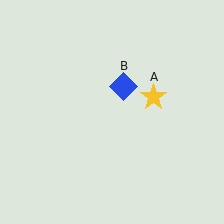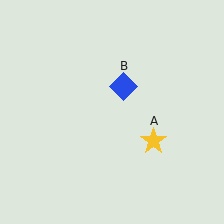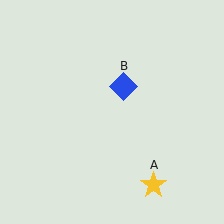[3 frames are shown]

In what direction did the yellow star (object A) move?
The yellow star (object A) moved down.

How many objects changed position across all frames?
1 object changed position: yellow star (object A).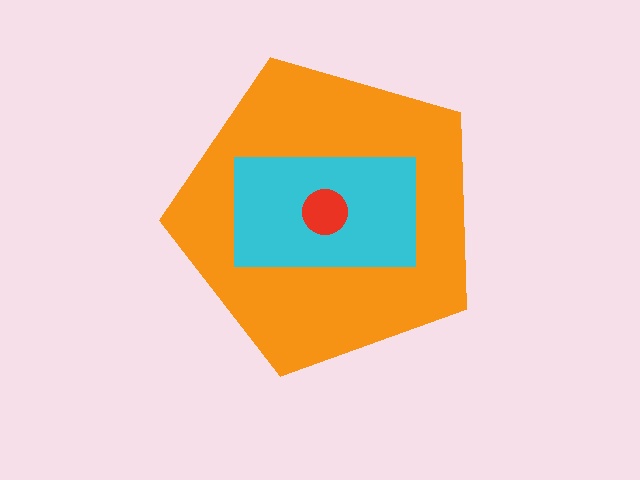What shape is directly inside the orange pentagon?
The cyan rectangle.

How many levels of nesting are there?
3.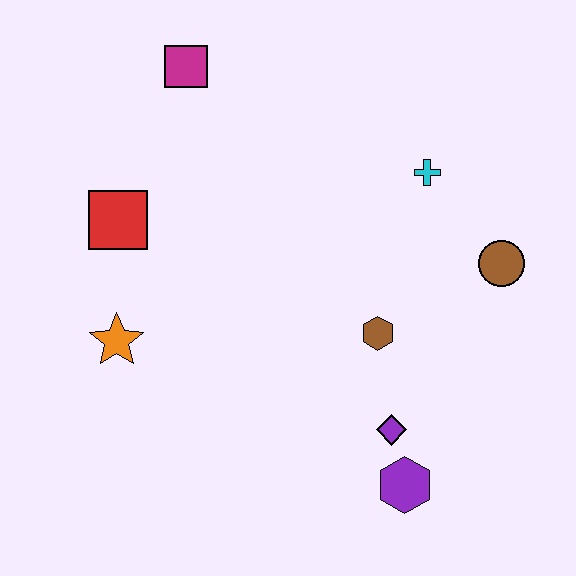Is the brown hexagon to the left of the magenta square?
No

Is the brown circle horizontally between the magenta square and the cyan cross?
No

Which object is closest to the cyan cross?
The brown circle is closest to the cyan cross.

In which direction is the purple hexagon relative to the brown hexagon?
The purple hexagon is below the brown hexagon.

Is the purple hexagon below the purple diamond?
Yes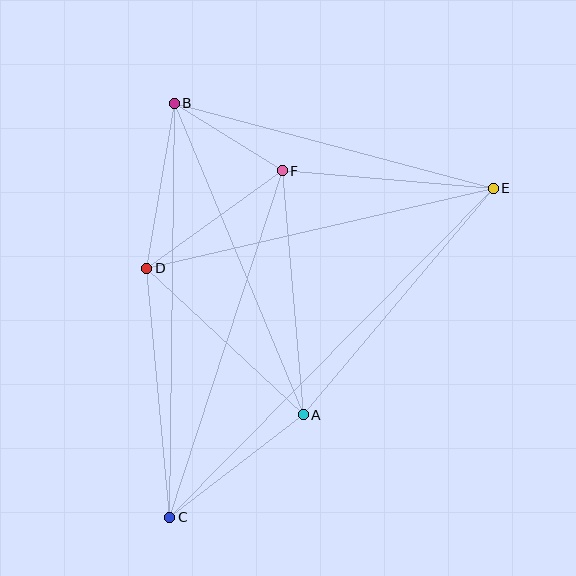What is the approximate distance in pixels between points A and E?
The distance between A and E is approximately 296 pixels.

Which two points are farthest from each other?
Points C and E are farthest from each other.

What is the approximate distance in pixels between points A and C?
The distance between A and C is approximately 168 pixels.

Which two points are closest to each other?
Points B and F are closest to each other.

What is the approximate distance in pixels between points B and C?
The distance between B and C is approximately 414 pixels.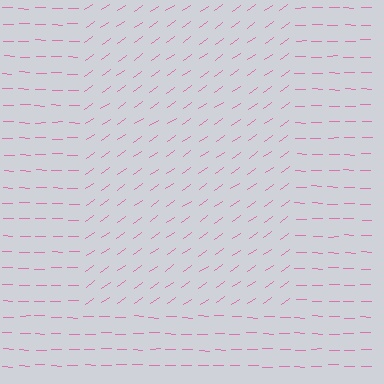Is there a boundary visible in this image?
Yes, there is a texture boundary formed by a change in line orientation.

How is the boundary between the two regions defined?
The boundary is defined purely by a change in line orientation (approximately 37 degrees difference). All lines are the same color and thickness.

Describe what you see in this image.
The image is filled with small pink line segments. A rectangle region in the image has lines oriented differently from the surrounding lines, creating a visible texture boundary.